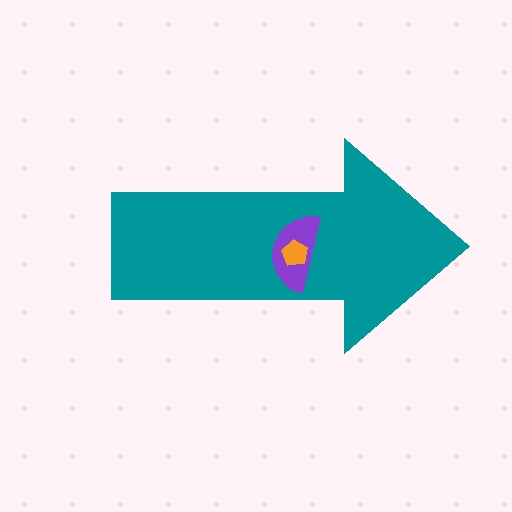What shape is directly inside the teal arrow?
The purple semicircle.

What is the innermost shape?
The orange pentagon.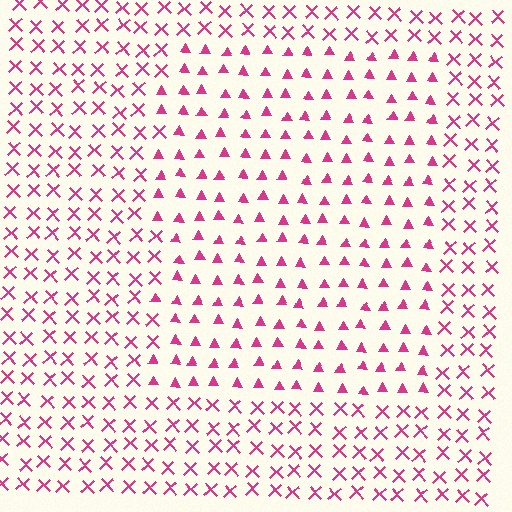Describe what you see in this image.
The image is filled with small magenta elements arranged in a uniform grid. A rectangle-shaped region contains triangles, while the surrounding area contains X marks. The boundary is defined purely by the change in element shape.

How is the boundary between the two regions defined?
The boundary is defined by a change in element shape: triangles inside vs. X marks outside. All elements share the same color and spacing.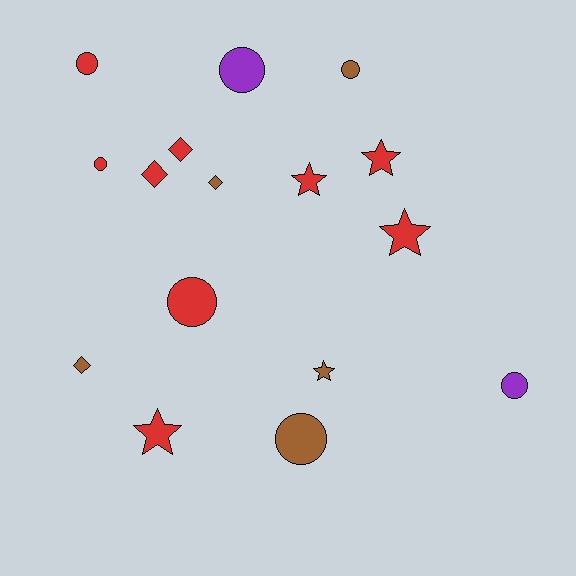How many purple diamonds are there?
There are no purple diamonds.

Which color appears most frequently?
Red, with 9 objects.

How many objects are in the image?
There are 16 objects.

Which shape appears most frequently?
Circle, with 7 objects.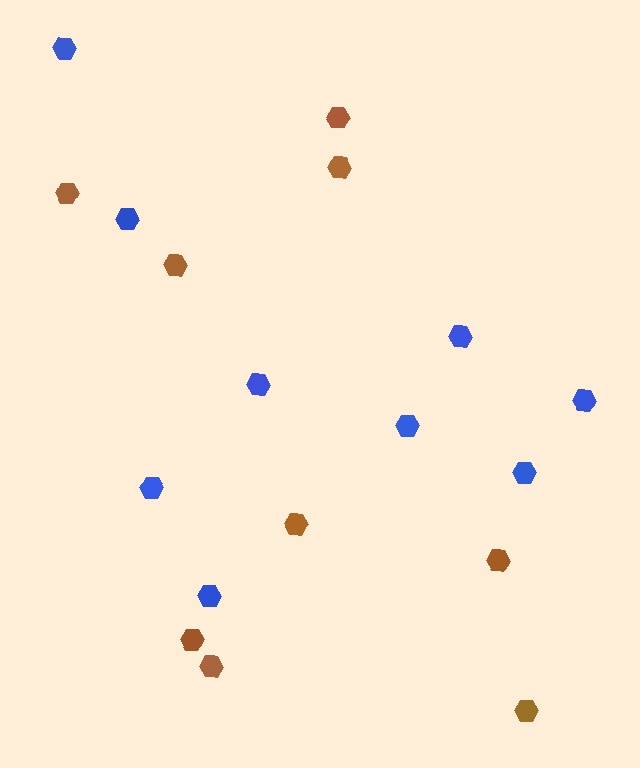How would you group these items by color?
There are 2 groups: one group of brown hexagons (9) and one group of blue hexagons (9).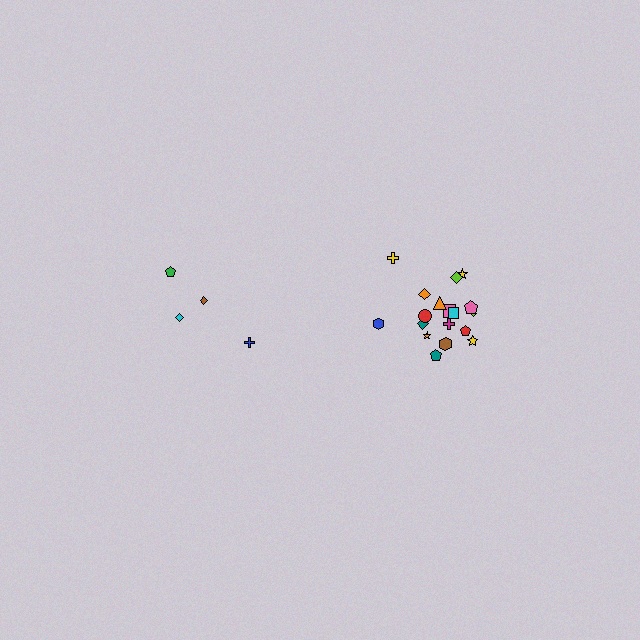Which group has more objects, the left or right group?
The right group.